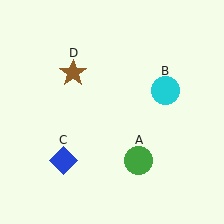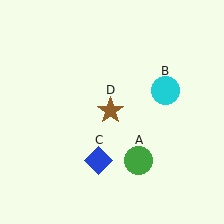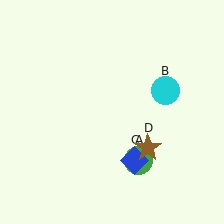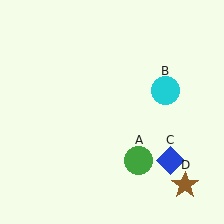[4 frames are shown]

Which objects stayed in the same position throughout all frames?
Green circle (object A) and cyan circle (object B) remained stationary.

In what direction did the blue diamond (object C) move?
The blue diamond (object C) moved right.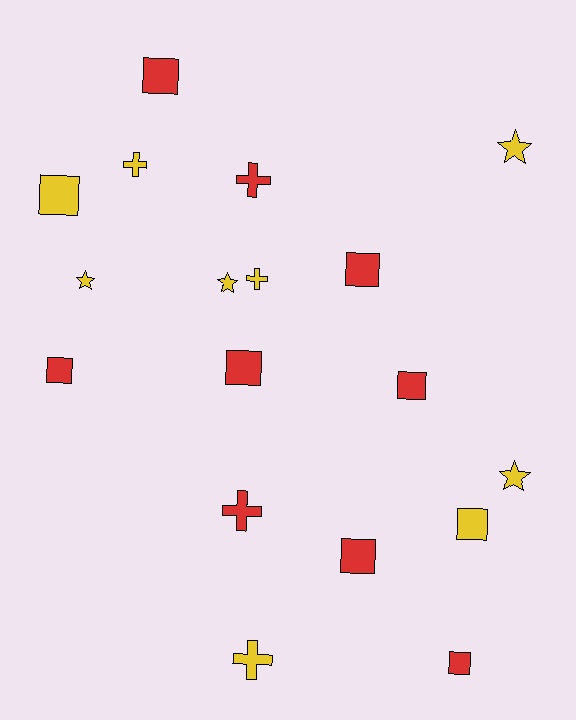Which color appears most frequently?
Red, with 9 objects.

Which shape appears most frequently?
Square, with 9 objects.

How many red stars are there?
There are no red stars.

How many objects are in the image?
There are 18 objects.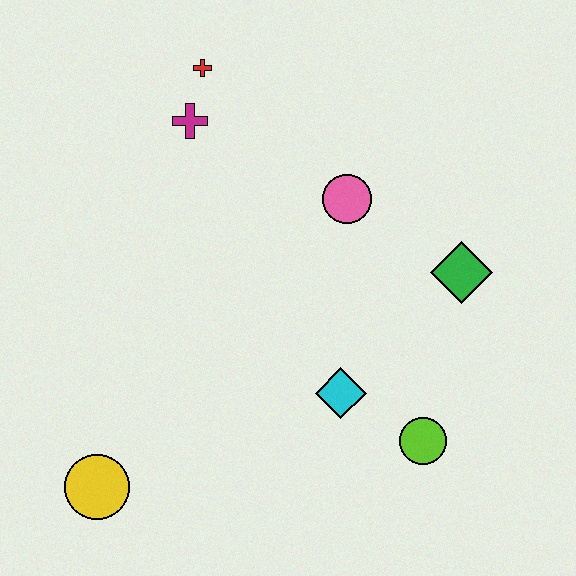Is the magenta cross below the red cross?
Yes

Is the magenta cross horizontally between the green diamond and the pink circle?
No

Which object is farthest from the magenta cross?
The lime circle is farthest from the magenta cross.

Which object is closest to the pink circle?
The green diamond is closest to the pink circle.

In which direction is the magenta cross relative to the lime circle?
The magenta cross is above the lime circle.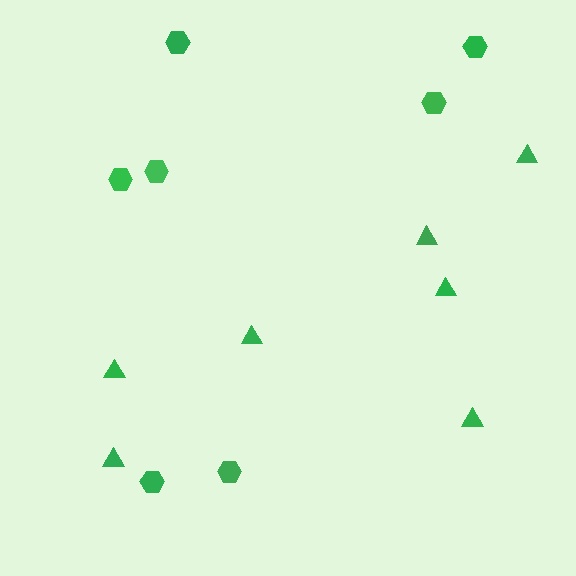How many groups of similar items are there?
There are 2 groups: one group of hexagons (7) and one group of triangles (7).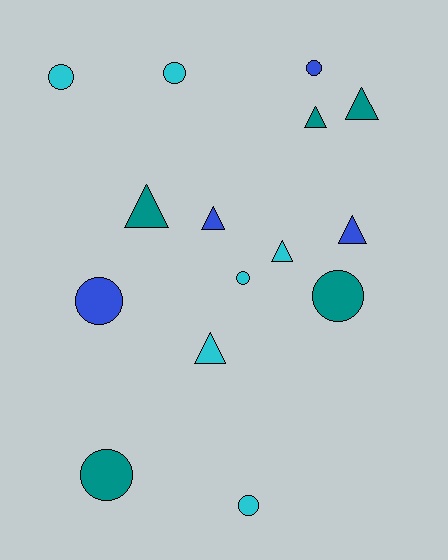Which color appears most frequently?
Cyan, with 6 objects.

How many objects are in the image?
There are 15 objects.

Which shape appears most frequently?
Circle, with 8 objects.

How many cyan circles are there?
There are 4 cyan circles.